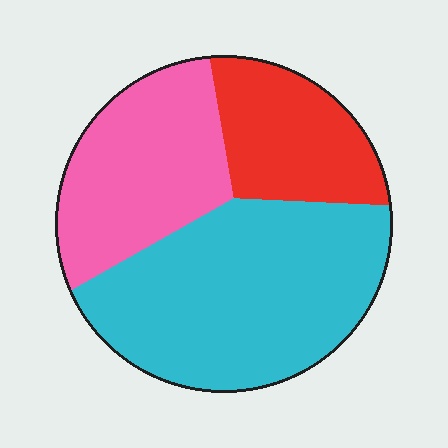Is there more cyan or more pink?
Cyan.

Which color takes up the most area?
Cyan, at roughly 50%.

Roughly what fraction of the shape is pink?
Pink covers roughly 30% of the shape.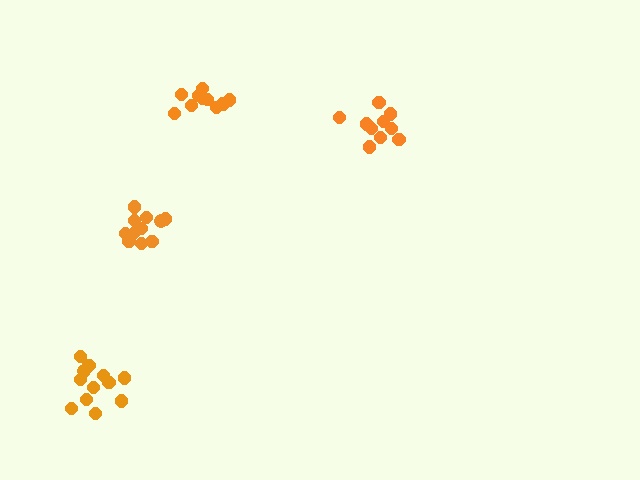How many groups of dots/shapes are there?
There are 4 groups.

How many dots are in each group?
Group 1: 12 dots, Group 2: 11 dots, Group 3: 12 dots, Group 4: 10 dots (45 total).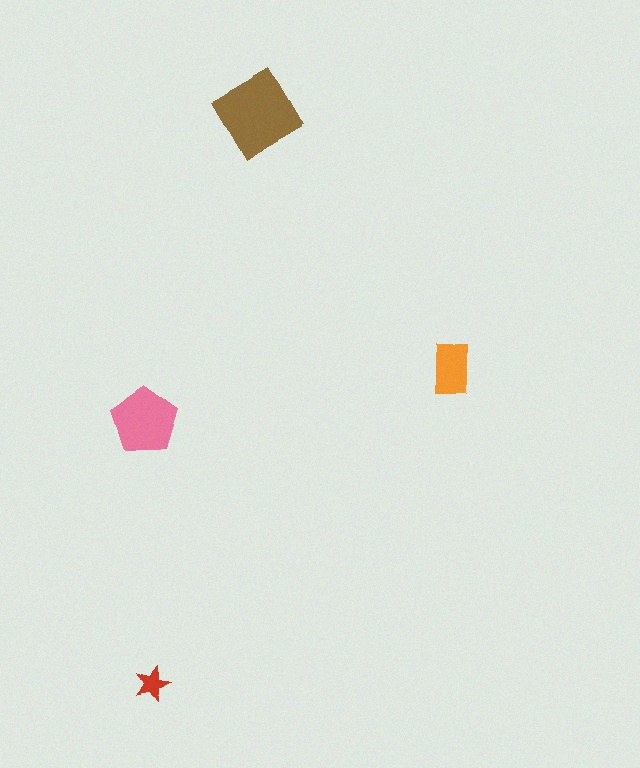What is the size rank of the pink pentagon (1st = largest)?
2nd.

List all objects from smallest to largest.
The red star, the orange rectangle, the pink pentagon, the brown diamond.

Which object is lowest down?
The red star is bottommost.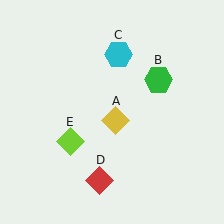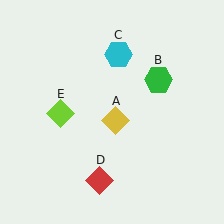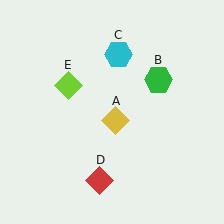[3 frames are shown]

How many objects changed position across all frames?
1 object changed position: lime diamond (object E).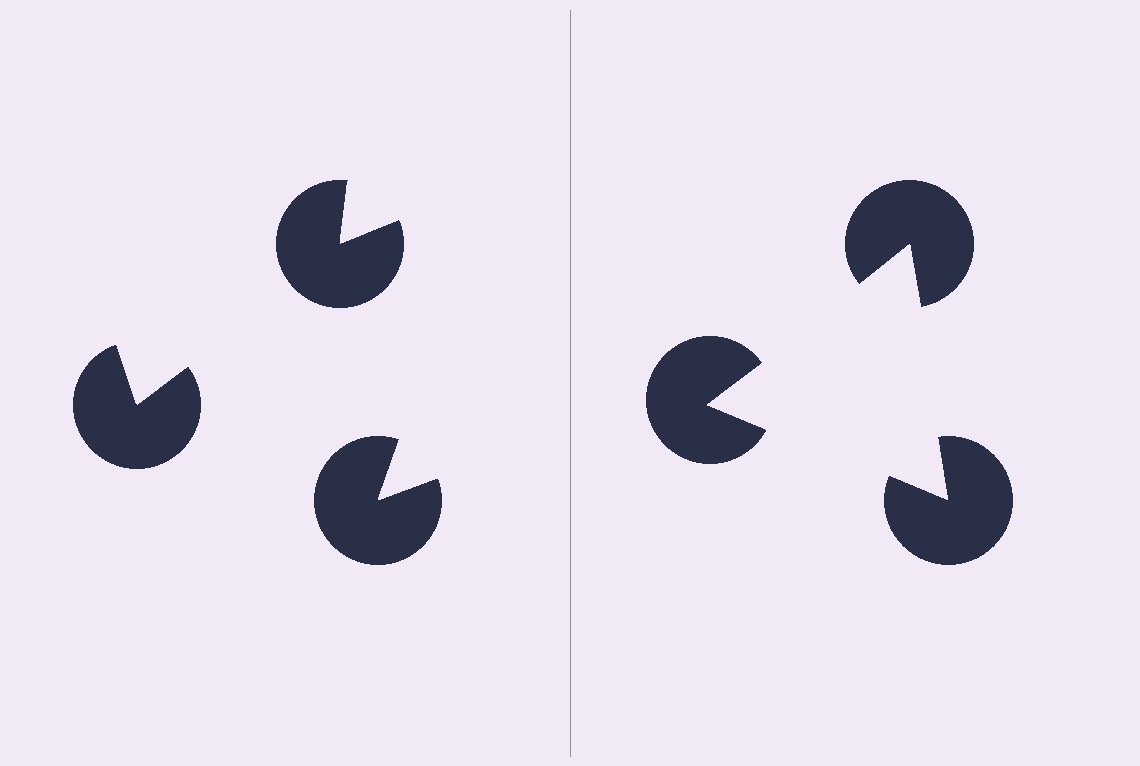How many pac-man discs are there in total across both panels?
6 — 3 on each side.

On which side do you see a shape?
An illusory triangle appears on the right side. On the left side the wedge cuts are rotated, so no coherent shape forms.